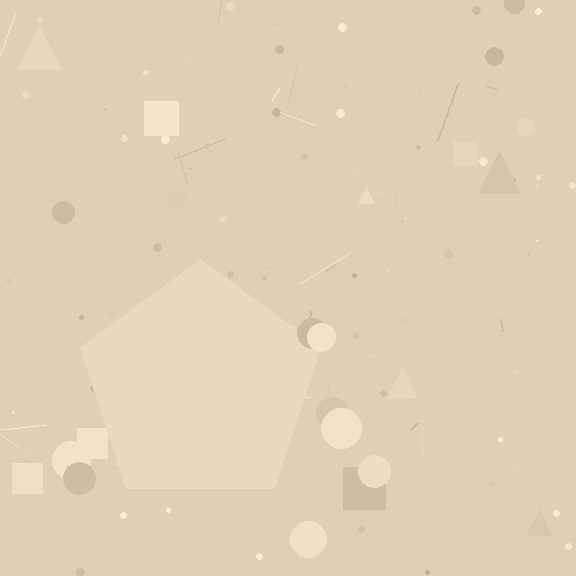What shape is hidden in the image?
A pentagon is hidden in the image.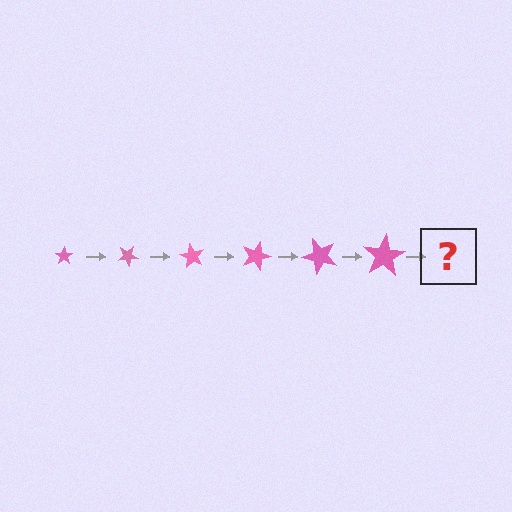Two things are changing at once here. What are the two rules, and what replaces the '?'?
The two rules are that the star grows larger each step and it rotates 30 degrees each step. The '?' should be a star, larger than the previous one and rotated 180 degrees from the start.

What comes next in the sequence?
The next element should be a star, larger than the previous one and rotated 180 degrees from the start.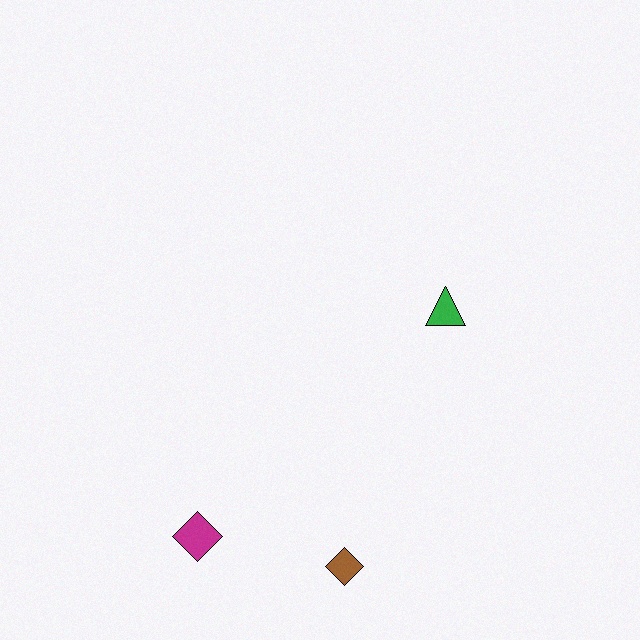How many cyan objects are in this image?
There are no cyan objects.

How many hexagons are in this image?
There are no hexagons.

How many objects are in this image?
There are 3 objects.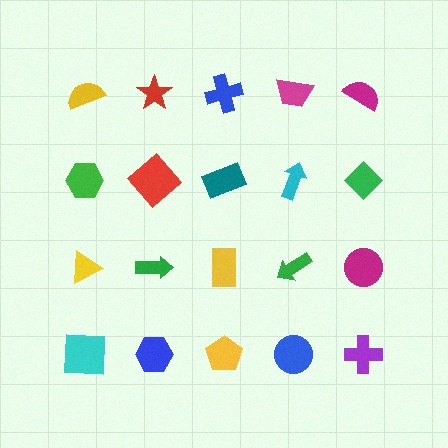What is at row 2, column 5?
A green diamond.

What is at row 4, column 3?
A yellow pentagon.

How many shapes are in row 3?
5 shapes.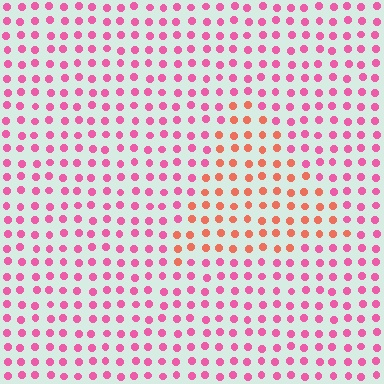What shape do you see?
I see a triangle.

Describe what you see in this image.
The image is filled with small pink elements in a uniform arrangement. A triangle-shaped region is visible where the elements are tinted to a slightly different hue, forming a subtle color boundary.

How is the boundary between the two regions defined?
The boundary is defined purely by a slight shift in hue (about 40 degrees). Spacing, size, and orientation are identical on both sides.